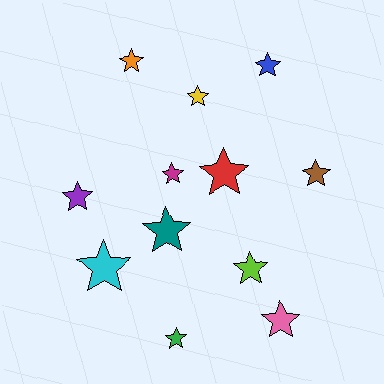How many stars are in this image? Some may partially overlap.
There are 12 stars.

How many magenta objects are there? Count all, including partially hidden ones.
There is 1 magenta object.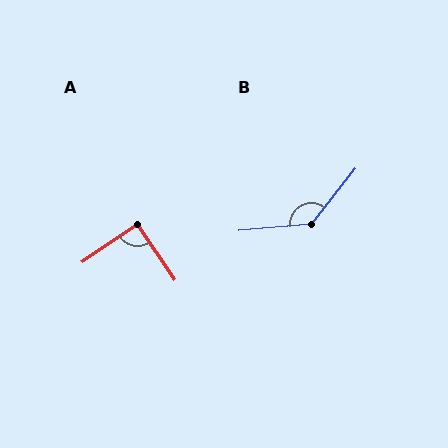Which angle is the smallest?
A, at approximately 90 degrees.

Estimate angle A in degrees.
Approximately 90 degrees.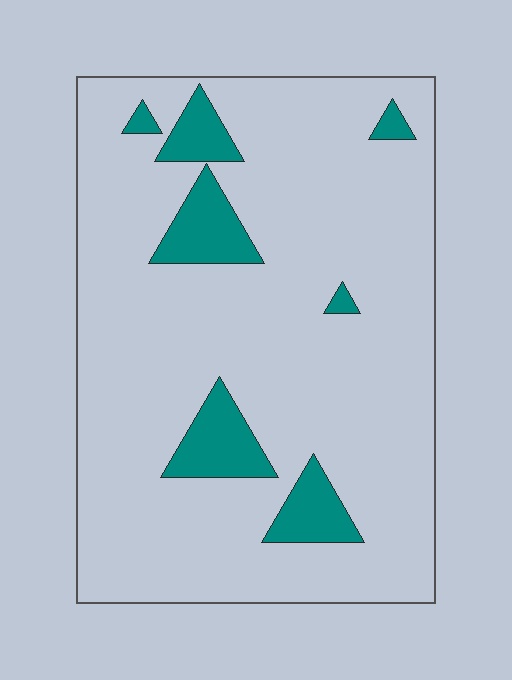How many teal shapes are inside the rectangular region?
7.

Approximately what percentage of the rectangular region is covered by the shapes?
Approximately 10%.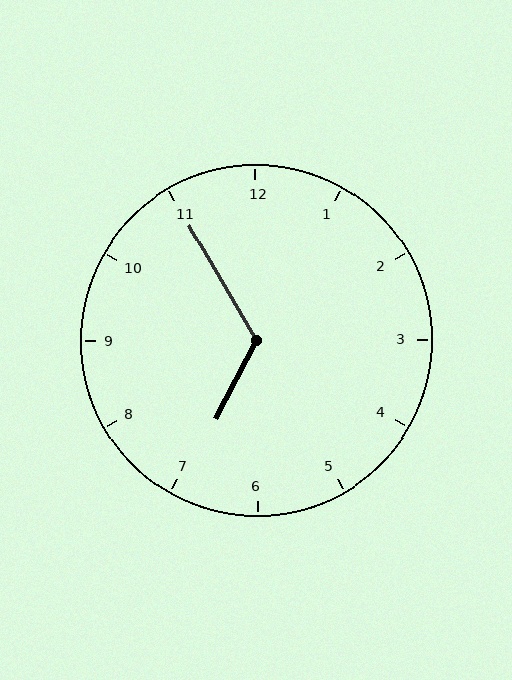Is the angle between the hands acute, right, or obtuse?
It is obtuse.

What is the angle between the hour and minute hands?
Approximately 122 degrees.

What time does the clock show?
6:55.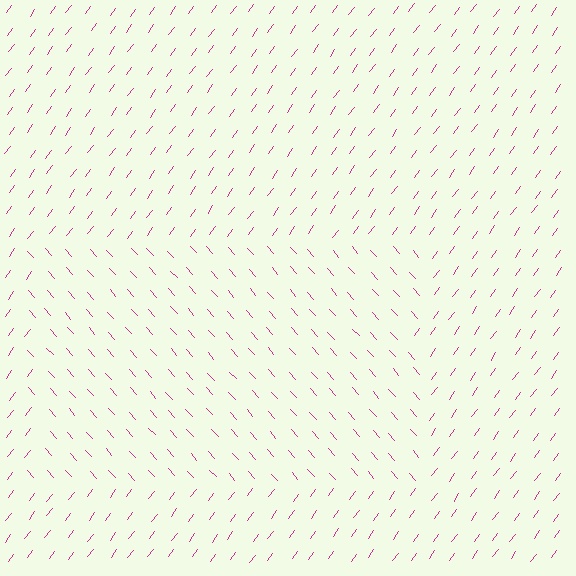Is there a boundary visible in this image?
Yes, there is a texture boundary formed by a change in line orientation.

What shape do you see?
I see a rectangle.